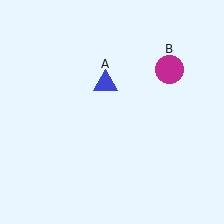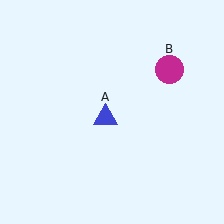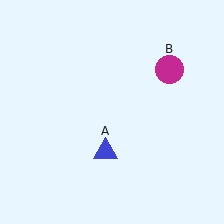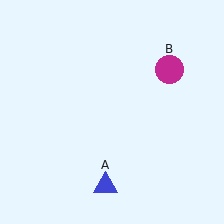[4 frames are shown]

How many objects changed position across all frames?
1 object changed position: blue triangle (object A).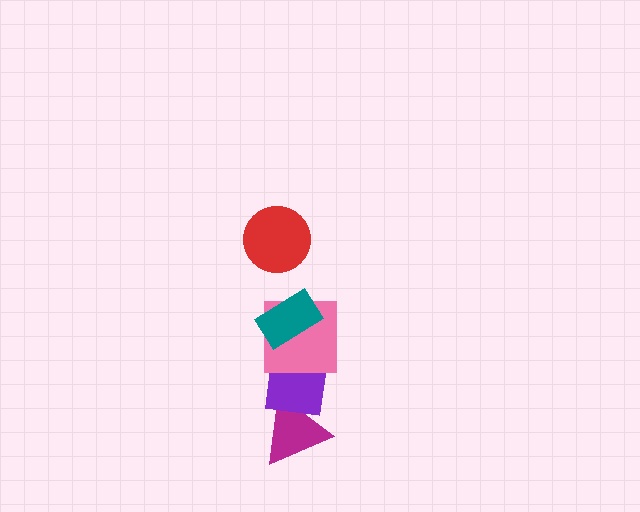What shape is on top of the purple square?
The pink square is on top of the purple square.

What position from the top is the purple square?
The purple square is 4th from the top.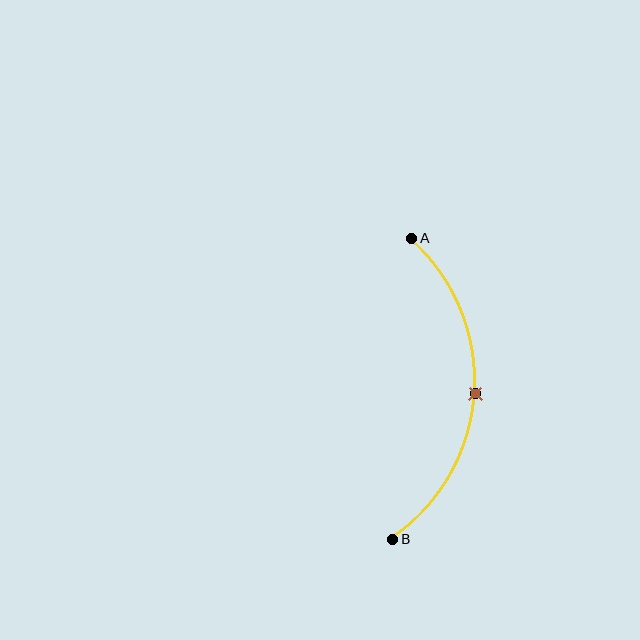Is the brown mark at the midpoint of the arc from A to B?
Yes. The brown mark lies on the arc at equal arc-length from both A and B — it is the arc midpoint.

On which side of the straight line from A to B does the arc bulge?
The arc bulges to the right of the straight line connecting A and B.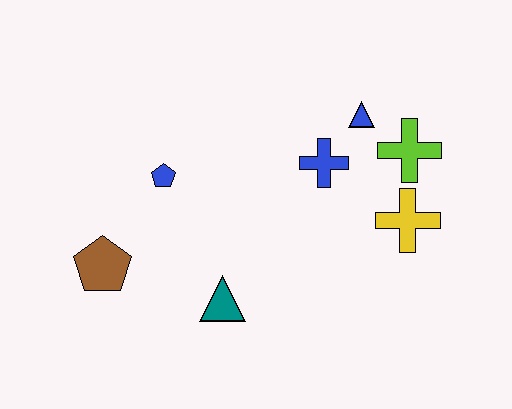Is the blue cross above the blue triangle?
No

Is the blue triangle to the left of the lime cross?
Yes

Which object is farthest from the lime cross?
The brown pentagon is farthest from the lime cross.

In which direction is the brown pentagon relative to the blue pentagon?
The brown pentagon is below the blue pentagon.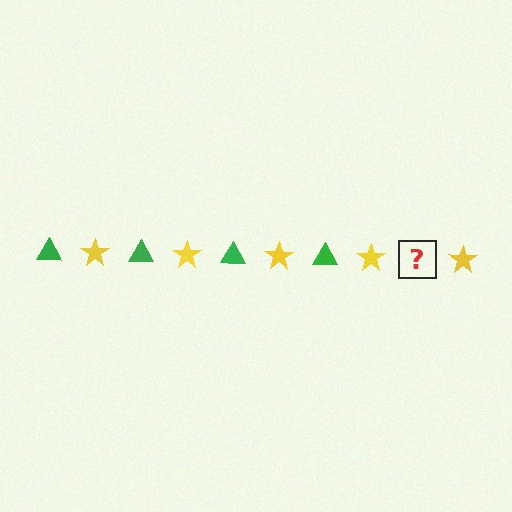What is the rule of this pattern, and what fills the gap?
The rule is that the pattern alternates between green triangle and yellow star. The gap should be filled with a green triangle.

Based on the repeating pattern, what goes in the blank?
The blank should be a green triangle.